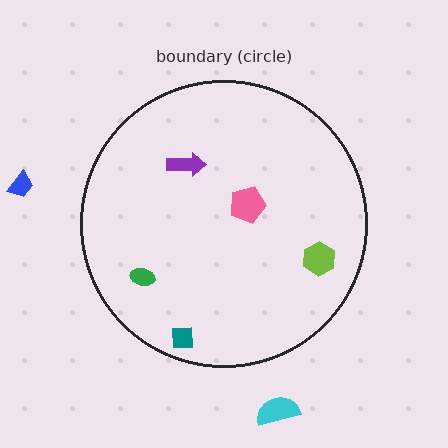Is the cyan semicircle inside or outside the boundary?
Outside.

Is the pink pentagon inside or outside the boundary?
Inside.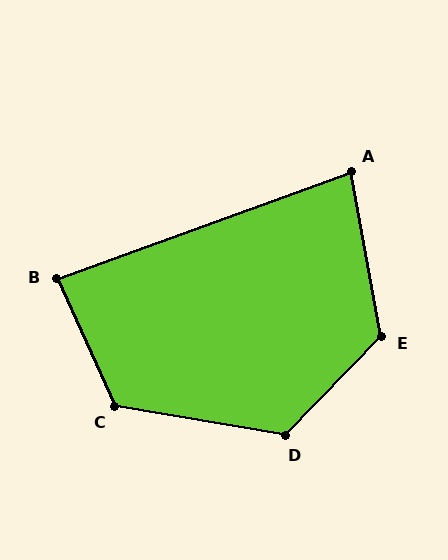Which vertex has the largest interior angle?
E, at approximately 126 degrees.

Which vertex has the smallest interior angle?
A, at approximately 80 degrees.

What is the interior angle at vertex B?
Approximately 86 degrees (approximately right).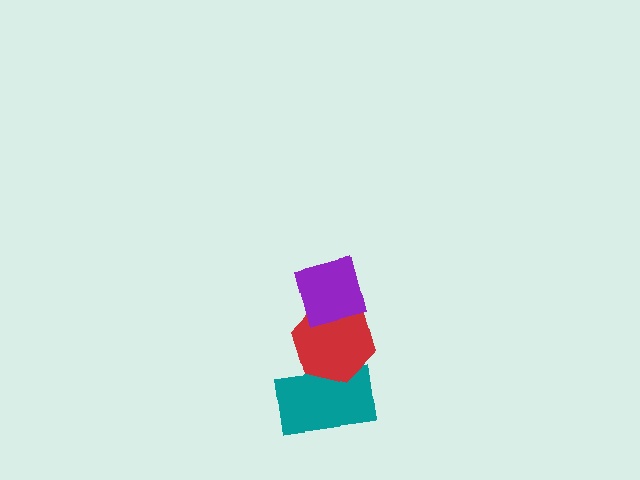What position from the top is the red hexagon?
The red hexagon is 2nd from the top.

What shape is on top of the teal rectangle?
The red hexagon is on top of the teal rectangle.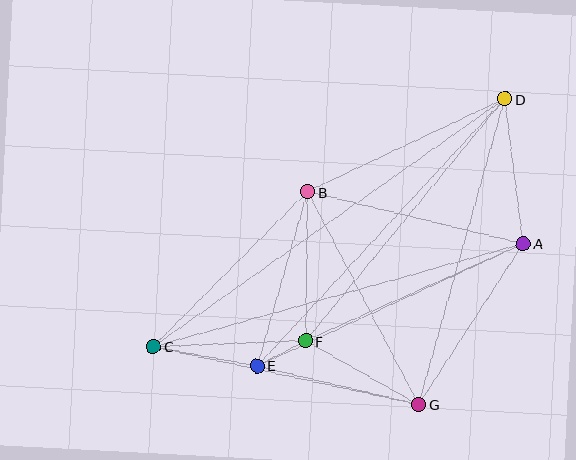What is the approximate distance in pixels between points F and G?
The distance between F and G is approximately 130 pixels.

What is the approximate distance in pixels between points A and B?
The distance between A and B is approximately 222 pixels.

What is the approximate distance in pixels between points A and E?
The distance between A and E is approximately 293 pixels.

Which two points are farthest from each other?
Points C and D are farthest from each other.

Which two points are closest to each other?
Points E and F are closest to each other.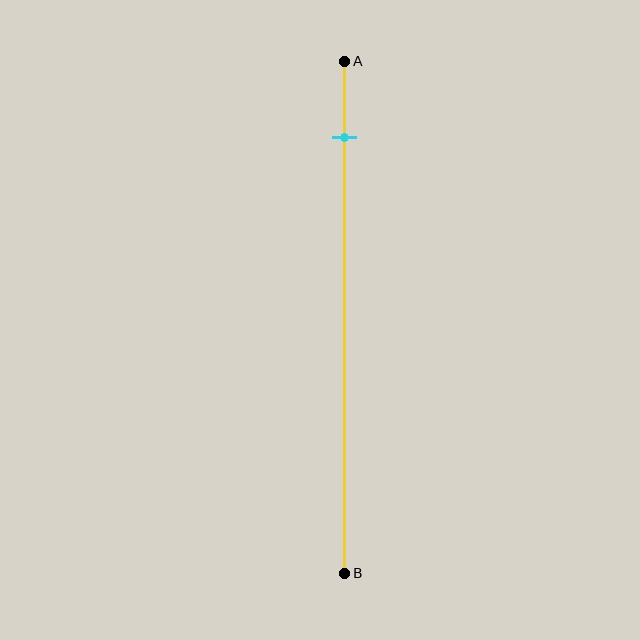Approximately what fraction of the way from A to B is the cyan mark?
The cyan mark is approximately 15% of the way from A to B.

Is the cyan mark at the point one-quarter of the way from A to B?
No, the mark is at about 15% from A, not at the 25% one-quarter point.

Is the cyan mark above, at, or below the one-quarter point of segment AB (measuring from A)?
The cyan mark is above the one-quarter point of segment AB.